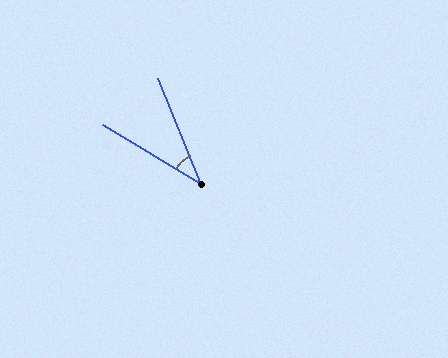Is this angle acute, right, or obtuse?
It is acute.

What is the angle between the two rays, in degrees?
Approximately 37 degrees.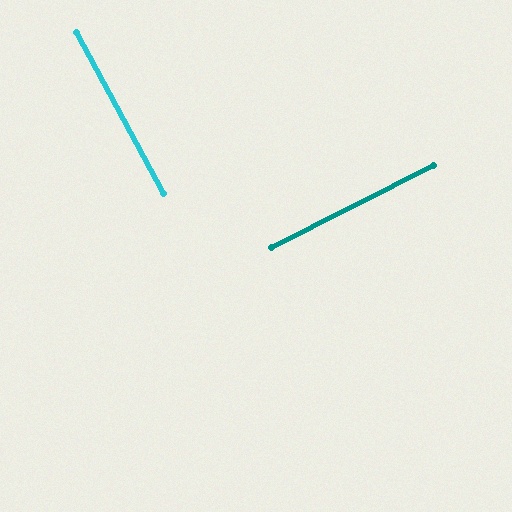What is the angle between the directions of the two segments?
Approximately 88 degrees.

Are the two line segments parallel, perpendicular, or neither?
Perpendicular — they meet at approximately 88°.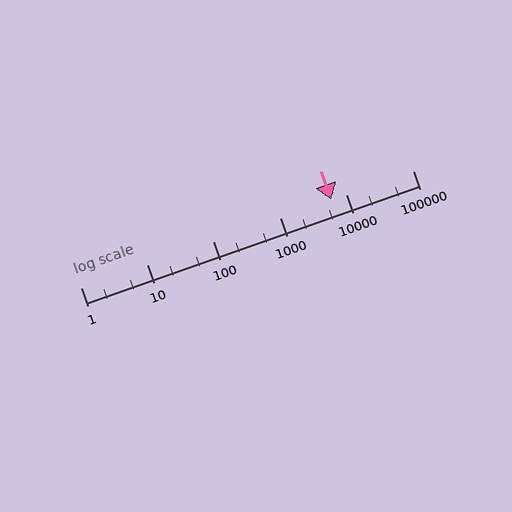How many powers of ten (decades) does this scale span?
The scale spans 5 decades, from 1 to 100000.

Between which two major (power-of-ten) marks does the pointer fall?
The pointer is between 1000 and 10000.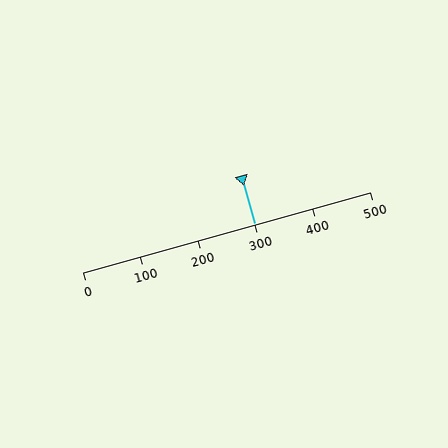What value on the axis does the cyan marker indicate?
The marker indicates approximately 300.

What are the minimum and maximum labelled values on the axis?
The axis runs from 0 to 500.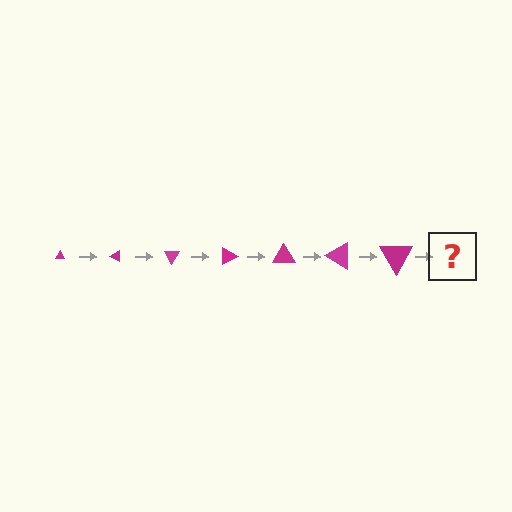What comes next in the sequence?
The next element should be a triangle, larger than the previous one and rotated 210 degrees from the start.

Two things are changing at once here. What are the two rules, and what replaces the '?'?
The two rules are that the triangle grows larger each step and it rotates 30 degrees each step. The '?' should be a triangle, larger than the previous one and rotated 210 degrees from the start.